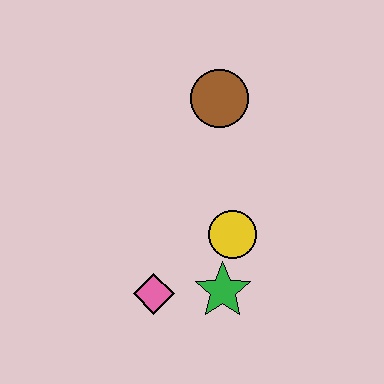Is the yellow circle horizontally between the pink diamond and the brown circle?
No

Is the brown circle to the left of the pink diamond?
No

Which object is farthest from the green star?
The brown circle is farthest from the green star.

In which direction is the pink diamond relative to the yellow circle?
The pink diamond is to the left of the yellow circle.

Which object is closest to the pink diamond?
The green star is closest to the pink diamond.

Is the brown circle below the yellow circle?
No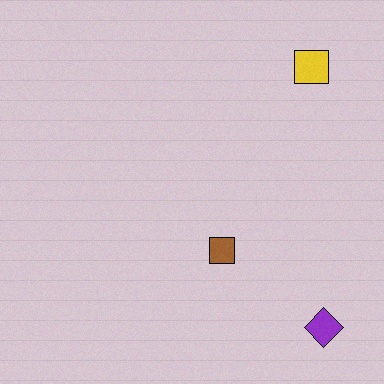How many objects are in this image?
There are 3 objects.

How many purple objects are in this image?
There is 1 purple object.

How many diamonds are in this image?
There is 1 diamond.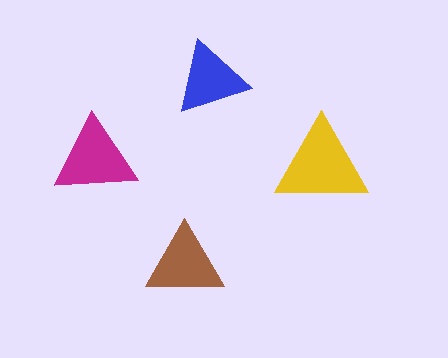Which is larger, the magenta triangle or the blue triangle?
The magenta one.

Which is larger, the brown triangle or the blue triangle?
The brown one.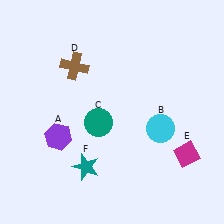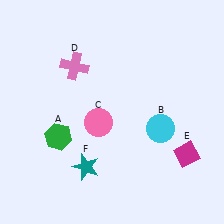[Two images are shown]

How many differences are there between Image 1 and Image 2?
There are 3 differences between the two images.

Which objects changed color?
A changed from purple to green. C changed from teal to pink. D changed from brown to pink.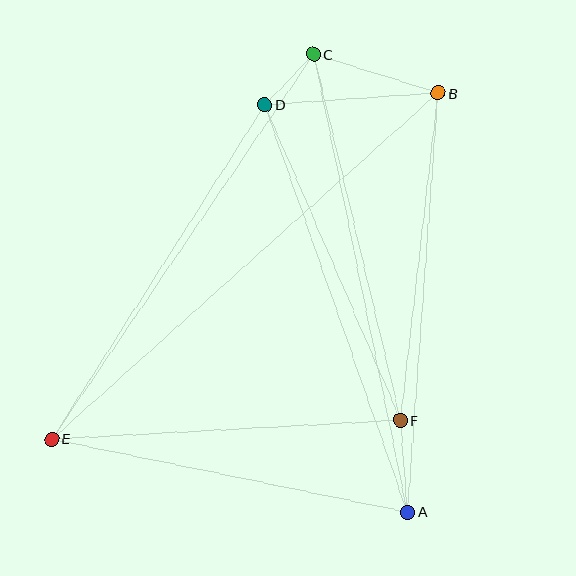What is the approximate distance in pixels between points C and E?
The distance between C and E is approximately 465 pixels.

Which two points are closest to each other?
Points C and D are closest to each other.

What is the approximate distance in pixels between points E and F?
The distance between E and F is approximately 349 pixels.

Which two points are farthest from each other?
Points B and E are farthest from each other.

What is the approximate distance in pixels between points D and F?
The distance between D and F is approximately 343 pixels.